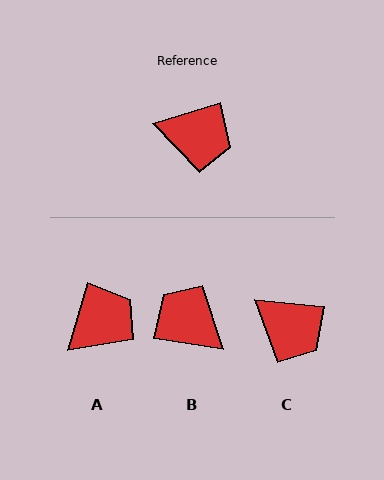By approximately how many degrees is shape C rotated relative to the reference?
Approximately 23 degrees clockwise.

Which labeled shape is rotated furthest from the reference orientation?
B, about 154 degrees away.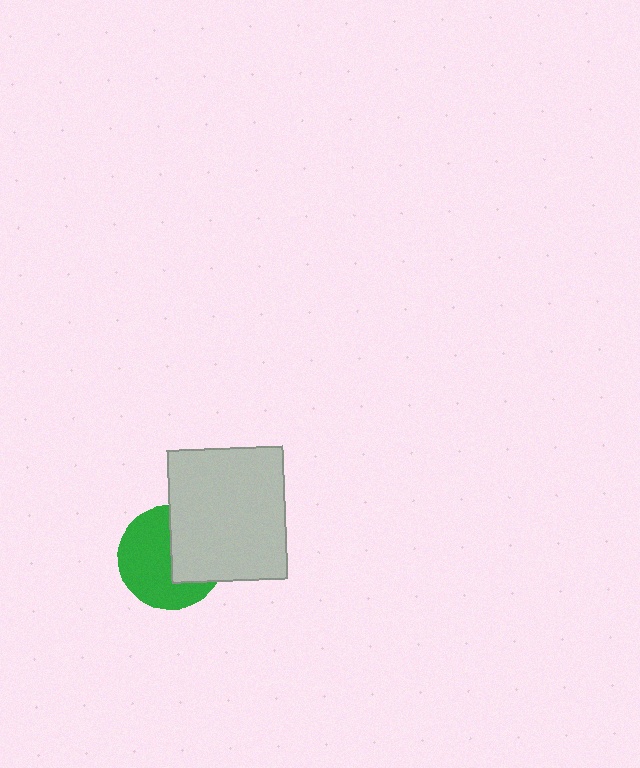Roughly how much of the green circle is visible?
About half of it is visible (roughly 59%).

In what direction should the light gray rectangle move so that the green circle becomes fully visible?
The light gray rectangle should move right. That is the shortest direction to clear the overlap and leave the green circle fully visible.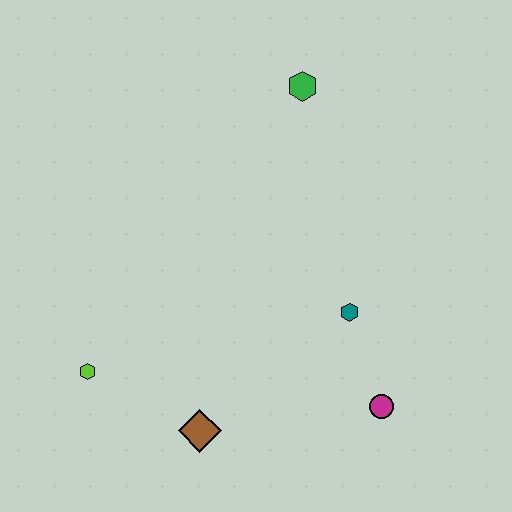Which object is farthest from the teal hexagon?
The lime hexagon is farthest from the teal hexagon.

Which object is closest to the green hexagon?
The teal hexagon is closest to the green hexagon.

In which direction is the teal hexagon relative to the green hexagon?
The teal hexagon is below the green hexagon.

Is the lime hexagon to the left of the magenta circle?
Yes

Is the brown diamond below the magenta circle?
Yes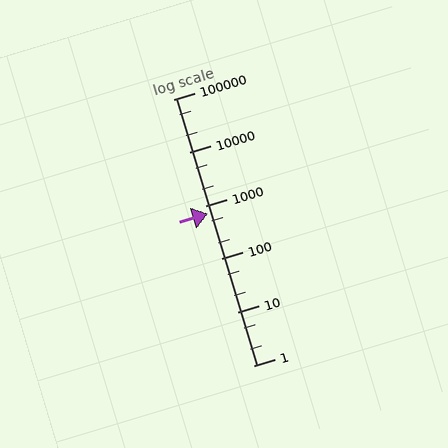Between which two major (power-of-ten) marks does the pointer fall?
The pointer is between 100 and 1000.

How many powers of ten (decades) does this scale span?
The scale spans 5 decades, from 1 to 100000.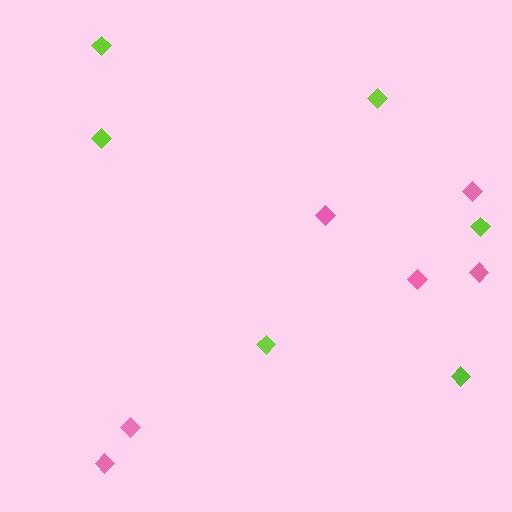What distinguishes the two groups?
There are 2 groups: one group of lime diamonds (6) and one group of pink diamonds (6).